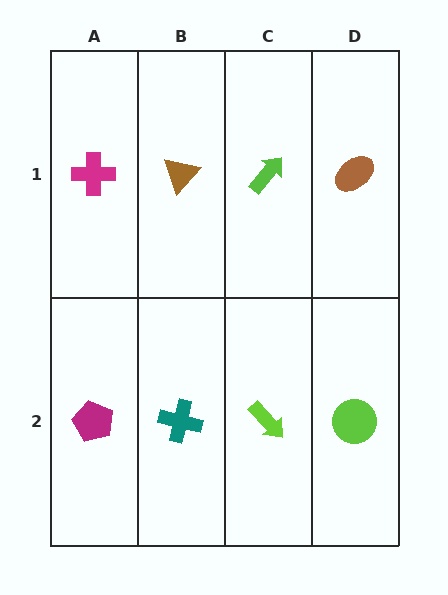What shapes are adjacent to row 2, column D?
A brown ellipse (row 1, column D), a lime arrow (row 2, column C).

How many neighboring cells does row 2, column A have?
2.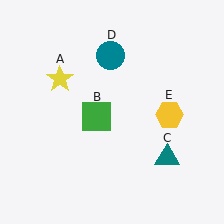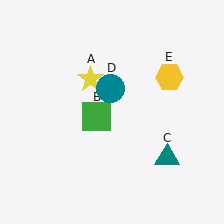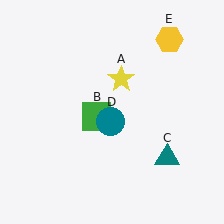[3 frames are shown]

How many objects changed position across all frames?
3 objects changed position: yellow star (object A), teal circle (object D), yellow hexagon (object E).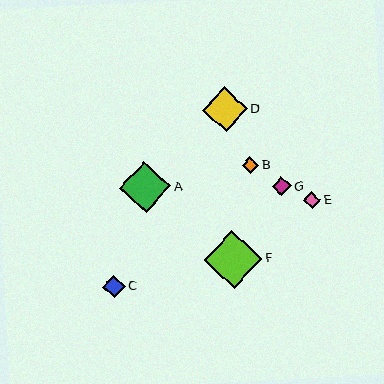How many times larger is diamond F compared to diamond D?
Diamond F is approximately 1.3 times the size of diamond D.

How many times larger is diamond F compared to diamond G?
Diamond F is approximately 3.0 times the size of diamond G.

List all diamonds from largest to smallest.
From largest to smallest: F, A, D, C, G, E, B.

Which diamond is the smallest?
Diamond B is the smallest with a size of approximately 17 pixels.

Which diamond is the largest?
Diamond F is the largest with a size of approximately 58 pixels.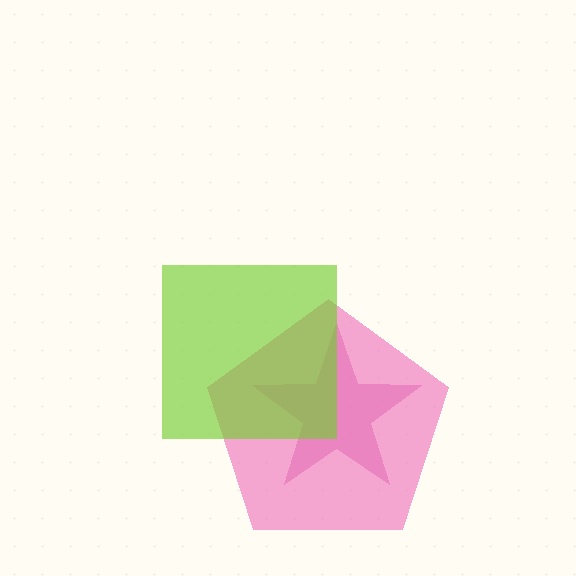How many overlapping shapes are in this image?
There are 3 overlapping shapes in the image.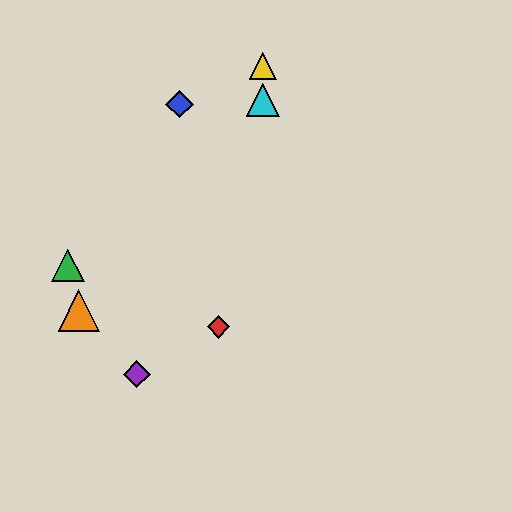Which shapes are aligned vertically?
The yellow triangle, the cyan triangle are aligned vertically.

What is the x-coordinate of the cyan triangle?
The cyan triangle is at x≈263.